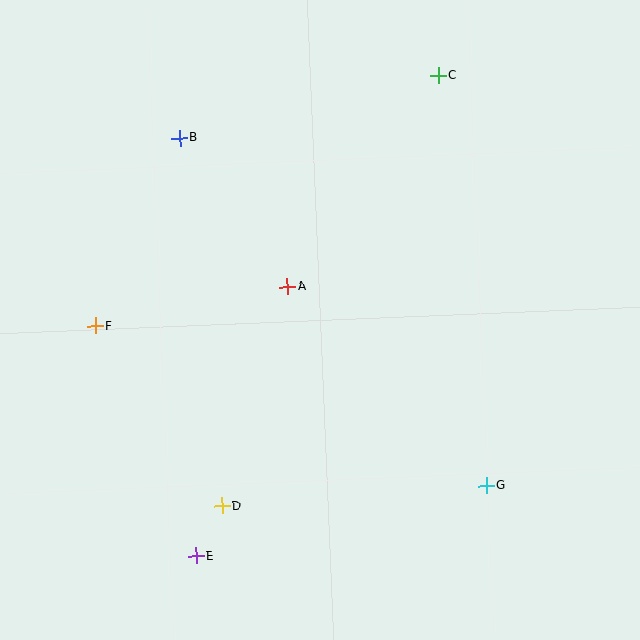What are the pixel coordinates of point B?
Point B is at (179, 138).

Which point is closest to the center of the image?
Point A at (287, 287) is closest to the center.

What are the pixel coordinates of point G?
Point G is at (486, 486).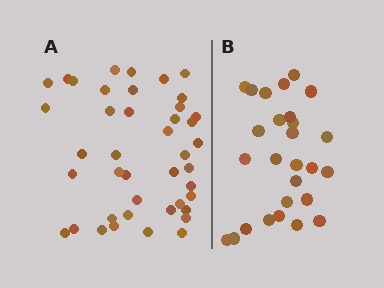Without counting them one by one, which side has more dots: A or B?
Region A (the left region) has more dots.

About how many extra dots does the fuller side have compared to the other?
Region A has approximately 15 more dots than region B.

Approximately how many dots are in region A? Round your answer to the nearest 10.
About 40 dots. (The exact count is 42, which rounds to 40.)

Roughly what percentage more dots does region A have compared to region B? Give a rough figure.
About 55% more.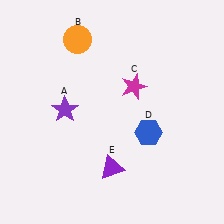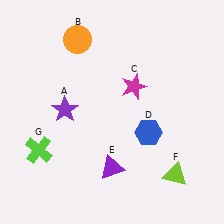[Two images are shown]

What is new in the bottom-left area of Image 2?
A lime cross (G) was added in the bottom-left area of Image 2.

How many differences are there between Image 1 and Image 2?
There are 2 differences between the two images.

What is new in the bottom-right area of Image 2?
A lime triangle (F) was added in the bottom-right area of Image 2.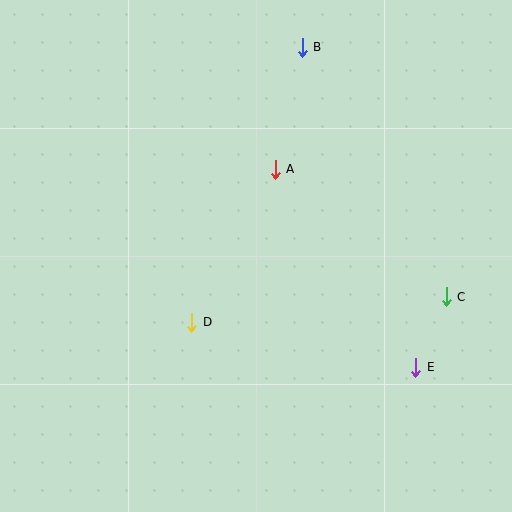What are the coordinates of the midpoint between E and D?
The midpoint between E and D is at (304, 345).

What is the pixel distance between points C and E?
The distance between C and E is 77 pixels.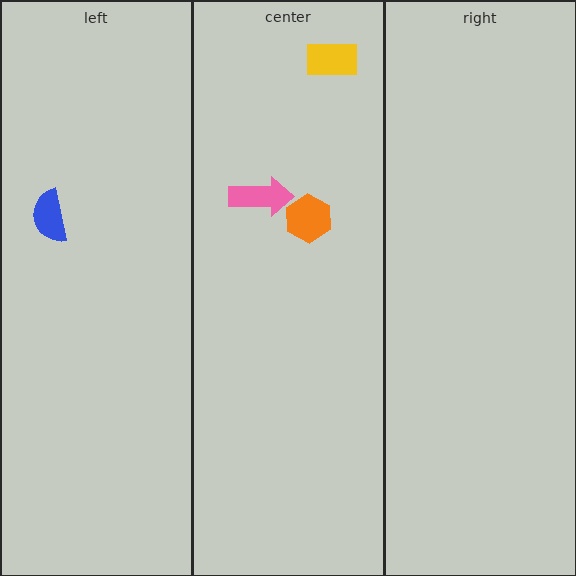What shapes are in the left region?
The blue semicircle.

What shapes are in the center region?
The yellow rectangle, the orange hexagon, the pink arrow.